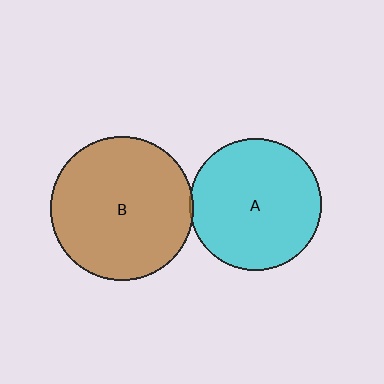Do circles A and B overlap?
Yes.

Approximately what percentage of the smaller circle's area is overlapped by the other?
Approximately 5%.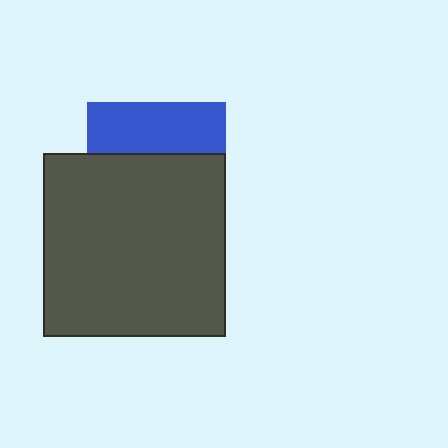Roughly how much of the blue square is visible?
A small part of it is visible (roughly 37%).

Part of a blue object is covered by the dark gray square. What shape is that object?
It is a square.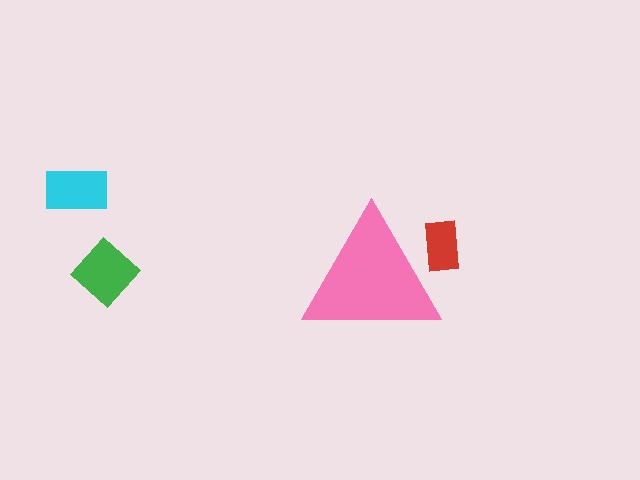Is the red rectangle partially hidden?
Yes, the red rectangle is partially hidden behind the pink triangle.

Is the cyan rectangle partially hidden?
No, the cyan rectangle is fully visible.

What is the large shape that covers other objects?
A pink triangle.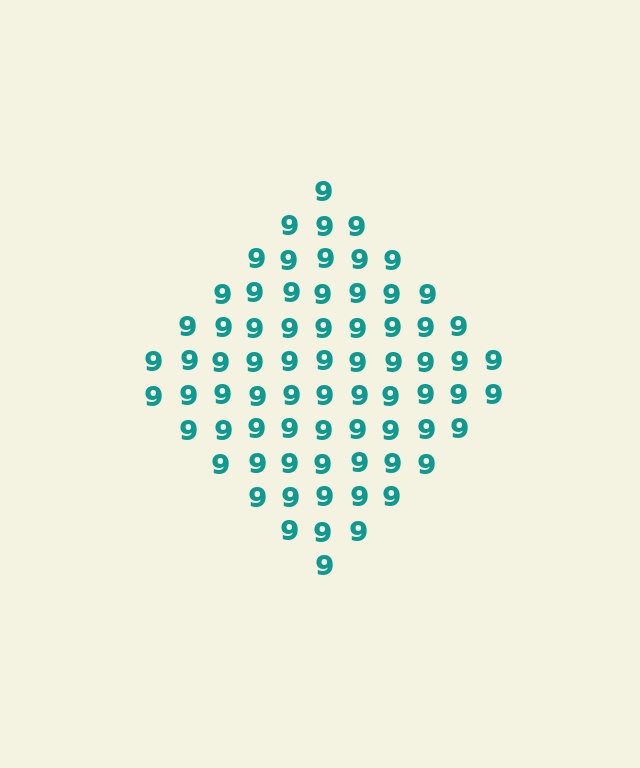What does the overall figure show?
The overall figure shows a diamond.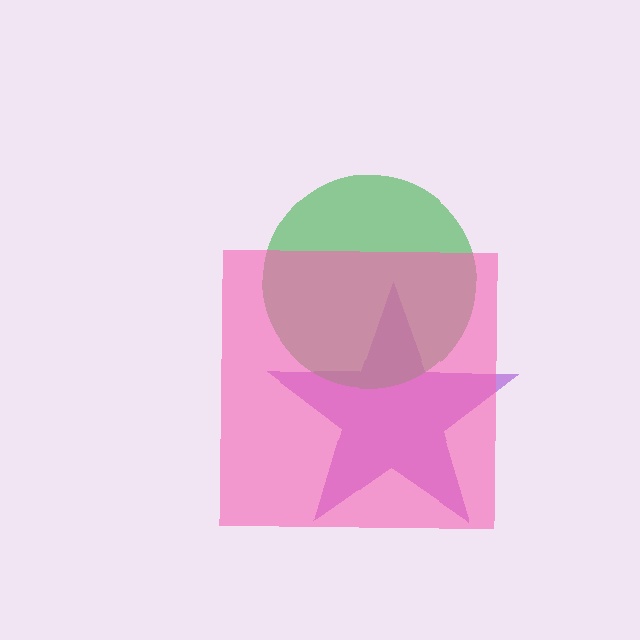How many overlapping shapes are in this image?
There are 3 overlapping shapes in the image.